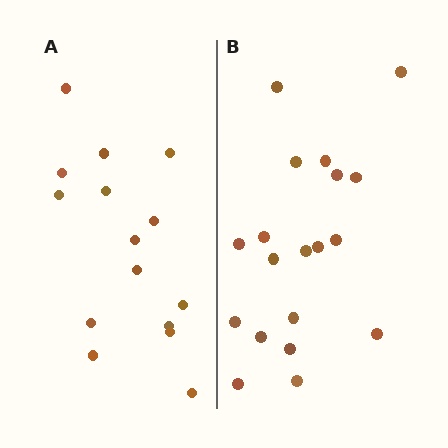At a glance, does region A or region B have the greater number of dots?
Region B (the right region) has more dots.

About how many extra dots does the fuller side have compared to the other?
Region B has about 4 more dots than region A.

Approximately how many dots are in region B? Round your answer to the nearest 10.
About 20 dots. (The exact count is 19, which rounds to 20.)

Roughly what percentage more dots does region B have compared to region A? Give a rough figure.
About 25% more.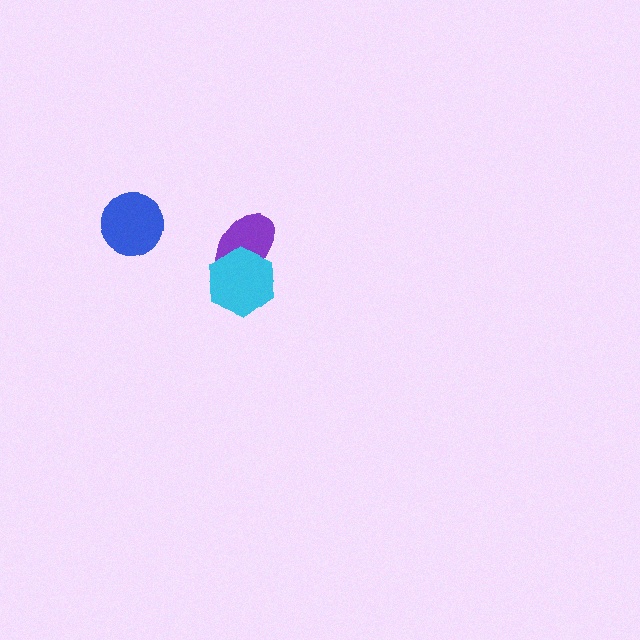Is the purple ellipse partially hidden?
Yes, it is partially covered by another shape.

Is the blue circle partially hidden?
No, no other shape covers it.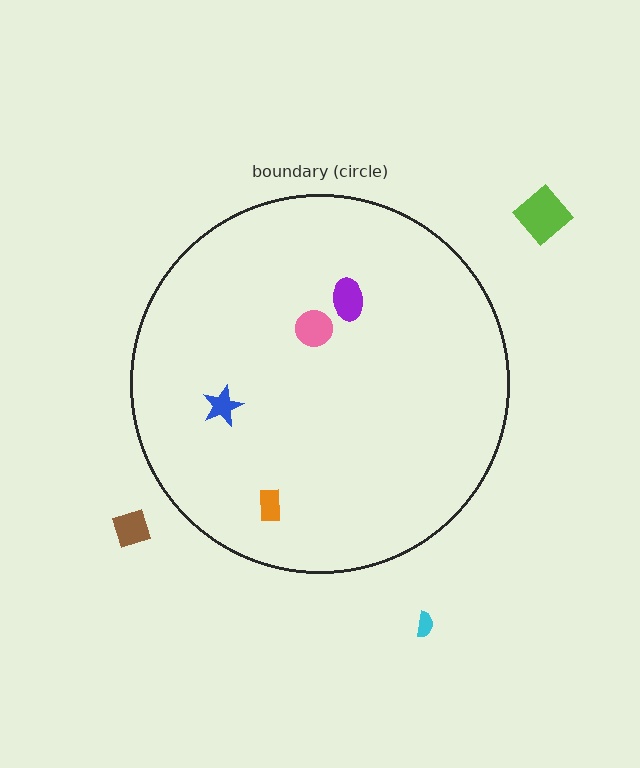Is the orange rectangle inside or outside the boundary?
Inside.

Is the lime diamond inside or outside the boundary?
Outside.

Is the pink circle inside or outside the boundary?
Inside.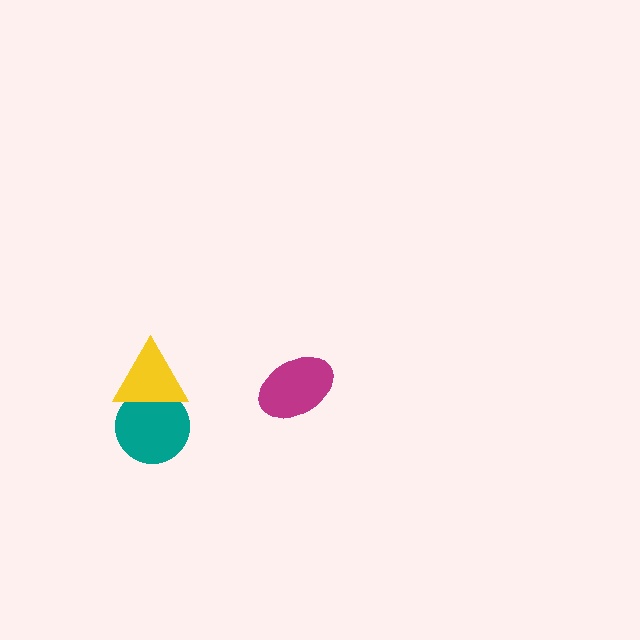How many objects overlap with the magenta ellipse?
0 objects overlap with the magenta ellipse.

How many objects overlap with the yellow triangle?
1 object overlaps with the yellow triangle.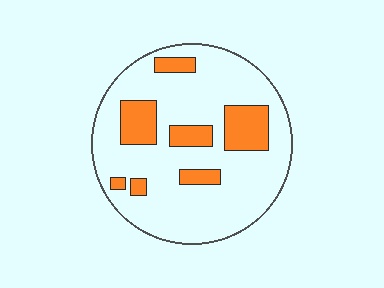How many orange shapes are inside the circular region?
7.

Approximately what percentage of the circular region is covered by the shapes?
Approximately 20%.